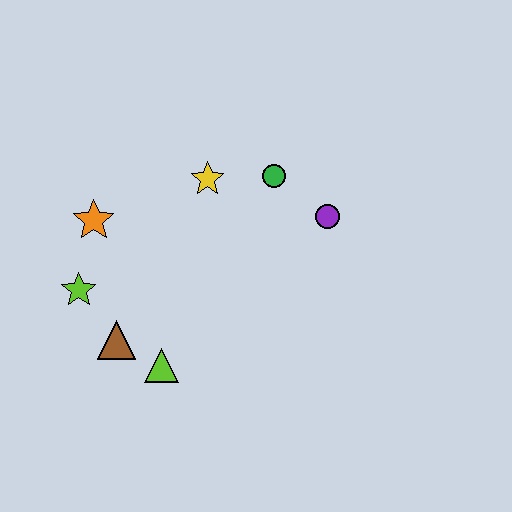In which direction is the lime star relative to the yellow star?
The lime star is to the left of the yellow star.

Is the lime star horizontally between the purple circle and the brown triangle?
No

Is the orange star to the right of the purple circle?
No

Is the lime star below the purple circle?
Yes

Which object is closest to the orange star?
The lime star is closest to the orange star.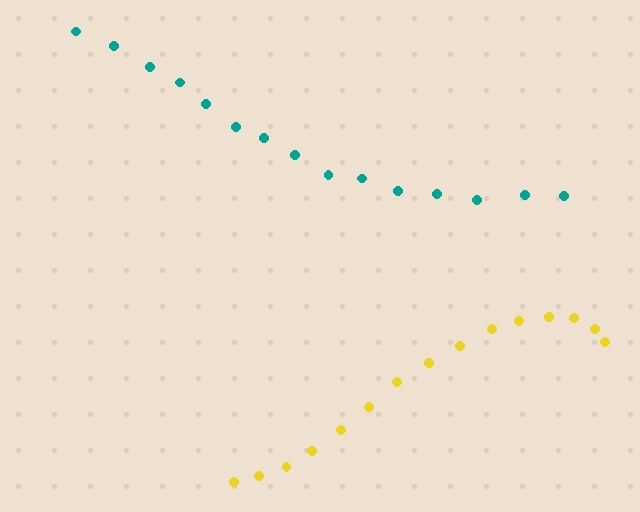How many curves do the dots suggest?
There are 2 distinct paths.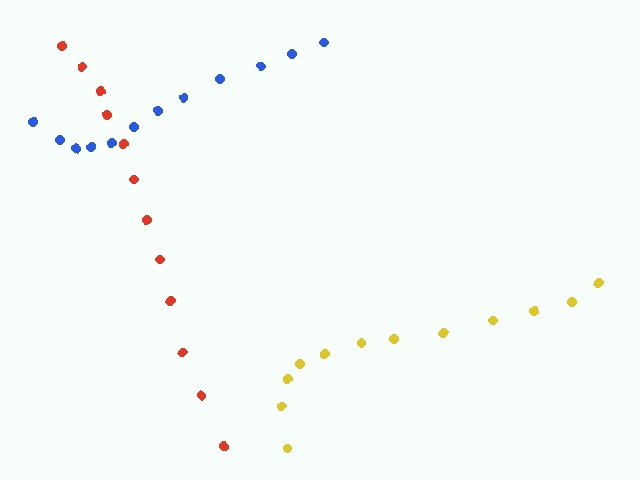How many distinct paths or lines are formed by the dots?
There are 3 distinct paths.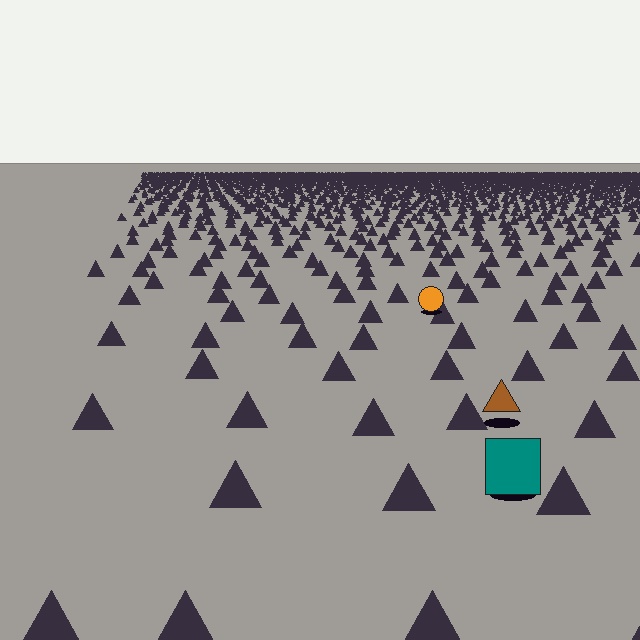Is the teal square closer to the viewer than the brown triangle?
Yes. The teal square is closer — you can tell from the texture gradient: the ground texture is coarser near it.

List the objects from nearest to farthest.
From nearest to farthest: the teal square, the brown triangle, the orange circle.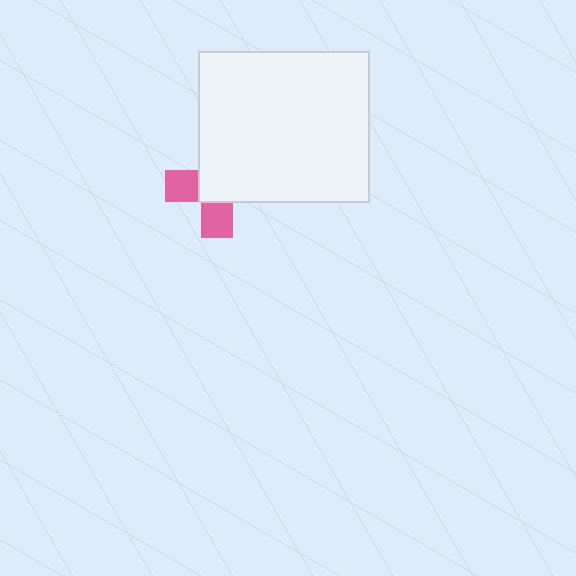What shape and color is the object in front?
The object in front is a white rectangle.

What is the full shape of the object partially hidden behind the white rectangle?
The partially hidden object is a pink cross.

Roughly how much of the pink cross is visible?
A small part of it is visible (roughly 38%).